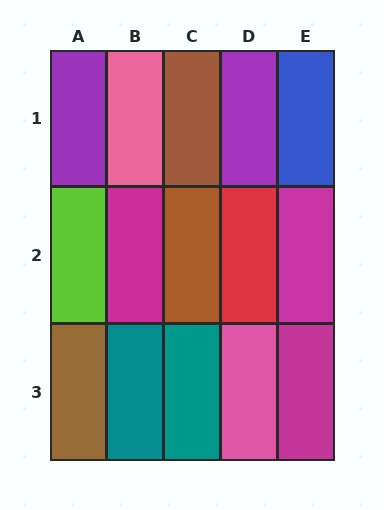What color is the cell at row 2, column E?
Magenta.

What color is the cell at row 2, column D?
Red.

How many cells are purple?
2 cells are purple.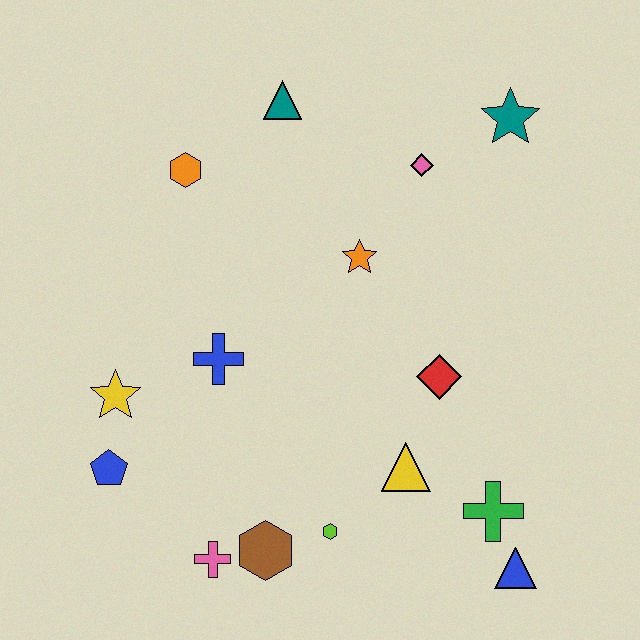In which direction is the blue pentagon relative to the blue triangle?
The blue pentagon is to the left of the blue triangle.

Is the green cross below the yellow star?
Yes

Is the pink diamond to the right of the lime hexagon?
Yes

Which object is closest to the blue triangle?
The green cross is closest to the blue triangle.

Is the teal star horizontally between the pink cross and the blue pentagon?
No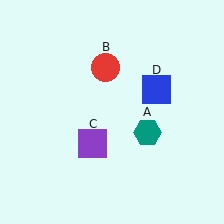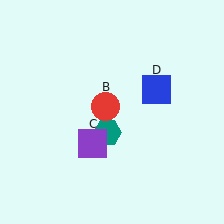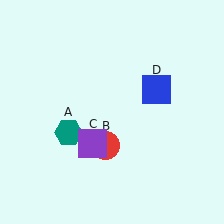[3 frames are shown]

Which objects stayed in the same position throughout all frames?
Purple square (object C) and blue square (object D) remained stationary.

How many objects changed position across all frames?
2 objects changed position: teal hexagon (object A), red circle (object B).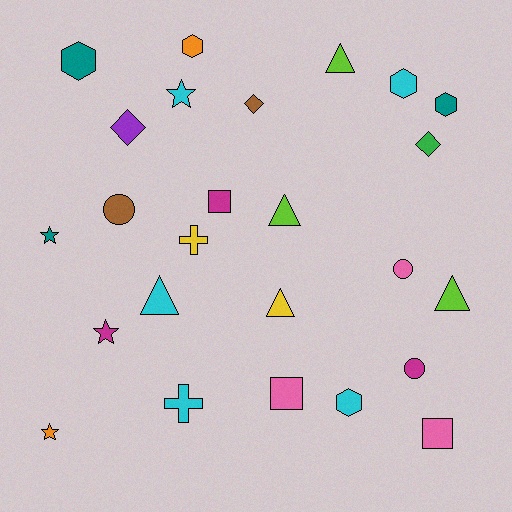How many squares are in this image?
There are 3 squares.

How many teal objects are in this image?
There are 3 teal objects.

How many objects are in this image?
There are 25 objects.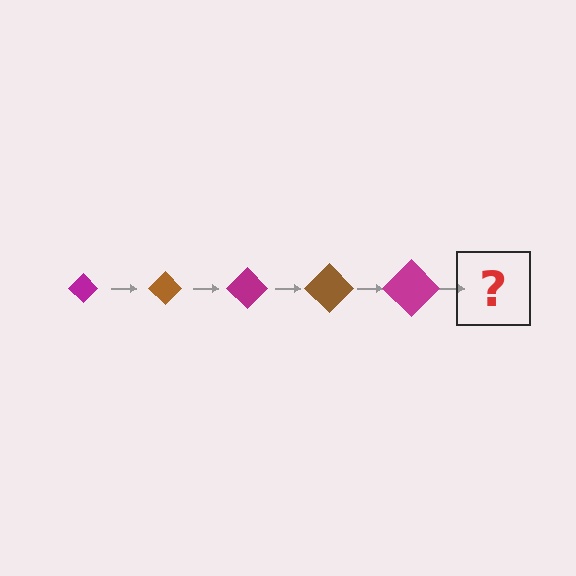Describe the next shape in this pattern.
It should be a brown diamond, larger than the previous one.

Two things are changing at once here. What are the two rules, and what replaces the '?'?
The two rules are that the diamond grows larger each step and the color cycles through magenta and brown. The '?' should be a brown diamond, larger than the previous one.